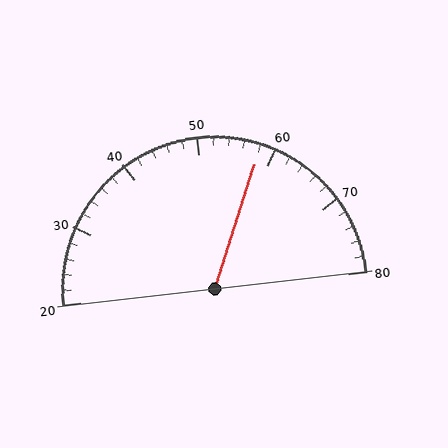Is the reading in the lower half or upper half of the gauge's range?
The reading is in the upper half of the range (20 to 80).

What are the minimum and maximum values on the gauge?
The gauge ranges from 20 to 80.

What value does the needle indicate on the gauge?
The needle indicates approximately 58.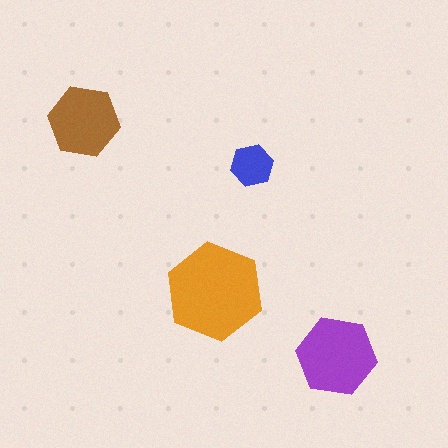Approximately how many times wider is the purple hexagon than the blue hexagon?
About 2 times wider.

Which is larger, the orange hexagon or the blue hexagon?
The orange one.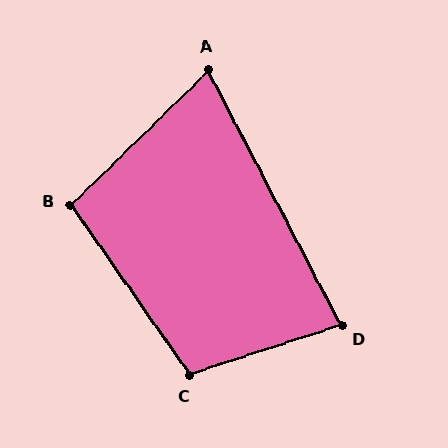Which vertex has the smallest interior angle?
A, at approximately 73 degrees.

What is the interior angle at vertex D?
Approximately 81 degrees (acute).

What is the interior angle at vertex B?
Approximately 99 degrees (obtuse).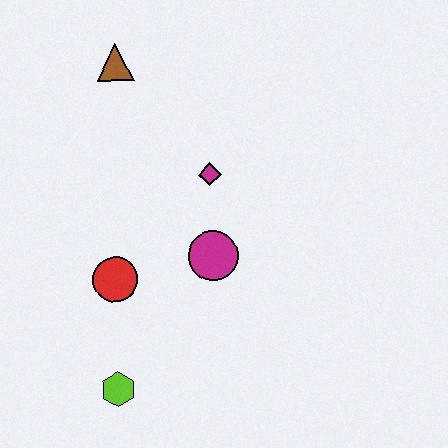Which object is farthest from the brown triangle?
The lime hexagon is farthest from the brown triangle.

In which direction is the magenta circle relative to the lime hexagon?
The magenta circle is above the lime hexagon.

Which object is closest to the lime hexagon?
The red circle is closest to the lime hexagon.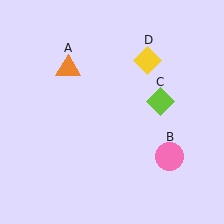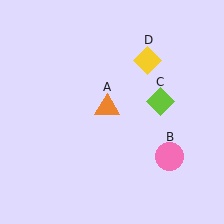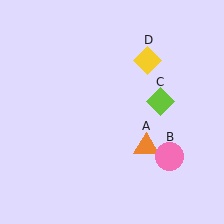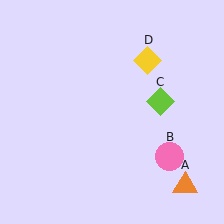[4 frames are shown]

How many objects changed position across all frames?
1 object changed position: orange triangle (object A).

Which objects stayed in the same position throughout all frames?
Pink circle (object B) and lime diamond (object C) and yellow diamond (object D) remained stationary.